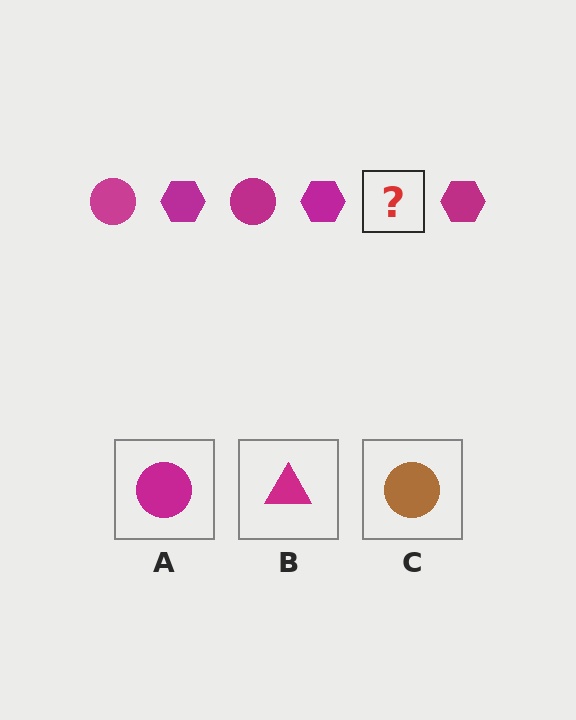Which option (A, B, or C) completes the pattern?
A.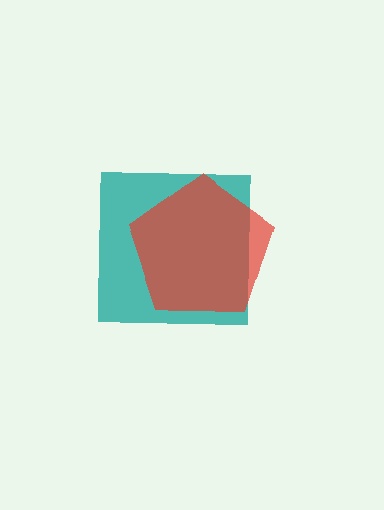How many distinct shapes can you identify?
There are 2 distinct shapes: a teal square, a red pentagon.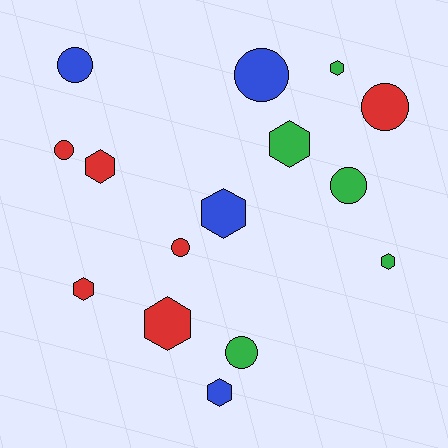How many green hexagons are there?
There are 3 green hexagons.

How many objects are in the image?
There are 15 objects.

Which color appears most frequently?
Red, with 6 objects.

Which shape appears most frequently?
Hexagon, with 8 objects.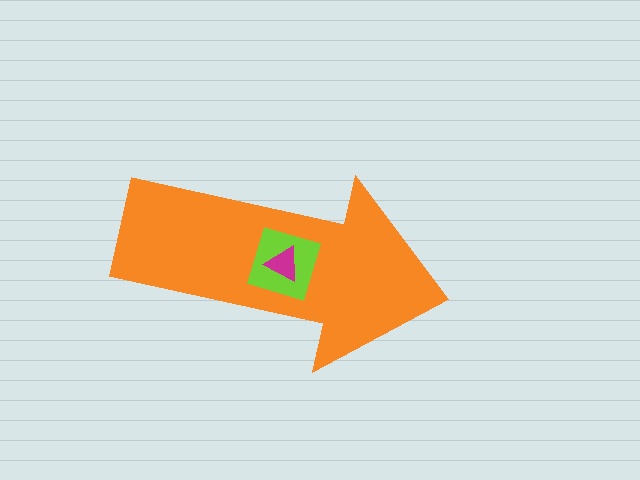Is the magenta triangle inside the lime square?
Yes.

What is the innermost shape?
The magenta triangle.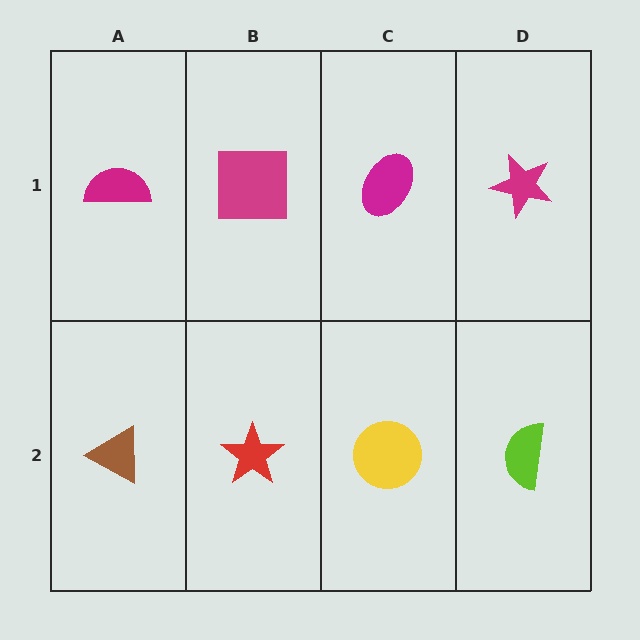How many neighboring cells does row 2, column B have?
3.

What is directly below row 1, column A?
A brown triangle.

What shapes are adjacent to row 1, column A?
A brown triangle (row 2, column A), a magenta square (row 1, column B).